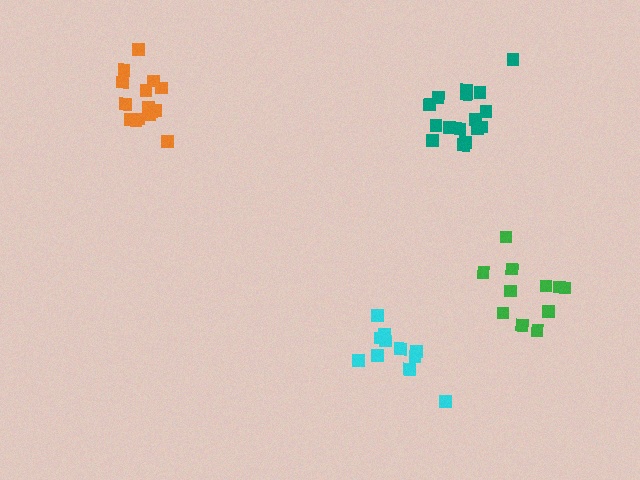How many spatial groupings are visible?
There are 4 spatial groupings.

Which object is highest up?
The orange cluster is topmost.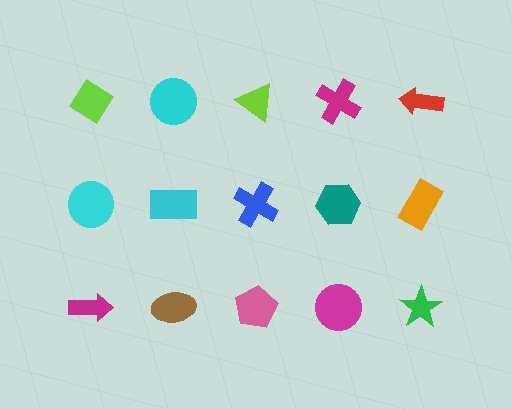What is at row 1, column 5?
A red arrow.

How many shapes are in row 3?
5 shapes.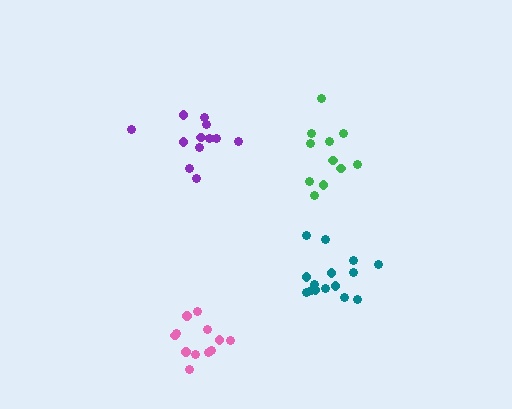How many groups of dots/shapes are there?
There are 4 groups.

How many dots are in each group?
Group 1: 15 dots, Group 2: 11 dots, Group 3: 12 dots, Group 4: 12 dots (50 total).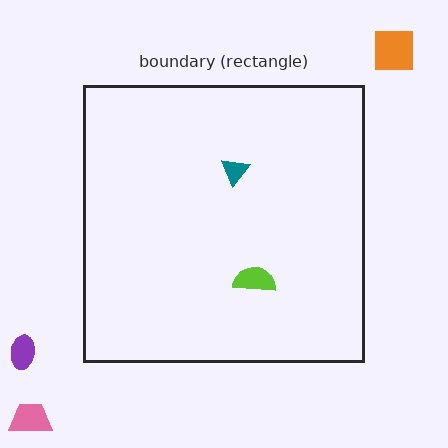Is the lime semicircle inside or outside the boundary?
Inside.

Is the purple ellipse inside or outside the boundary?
Outside.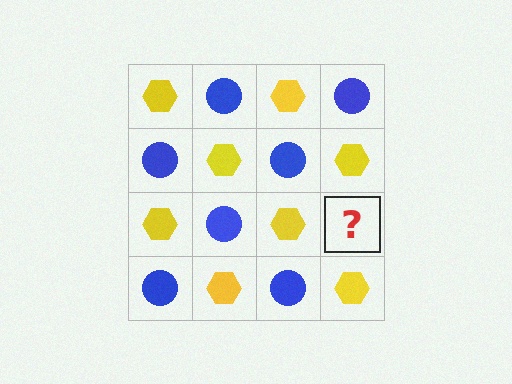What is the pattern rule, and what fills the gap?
The rule is that it alternates yellow hexagon and blue circle in a checkerboard pattern. The gap should be filled with a blue circle.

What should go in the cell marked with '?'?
The missing cell should contain a blue circle.